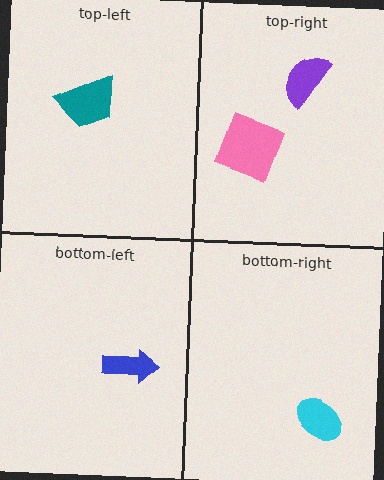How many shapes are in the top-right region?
2.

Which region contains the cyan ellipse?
The bottom-right region.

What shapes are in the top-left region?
The teal trapezoid.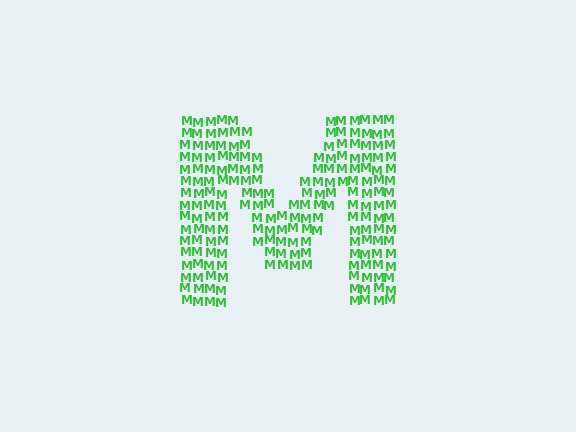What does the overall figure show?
The overall figure shows the letter M.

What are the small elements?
The small elements are letter M's.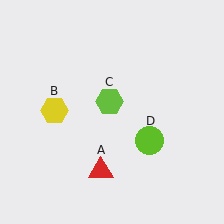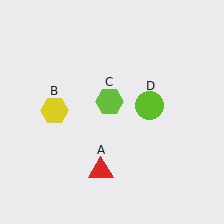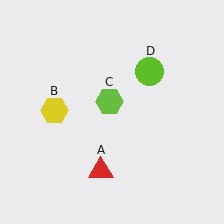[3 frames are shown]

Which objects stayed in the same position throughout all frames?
Red triangle (object A) and yellow hexagon (object B) and lime hexagon (object C) remained stationary.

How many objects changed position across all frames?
1 object changed position: lime circle (object D).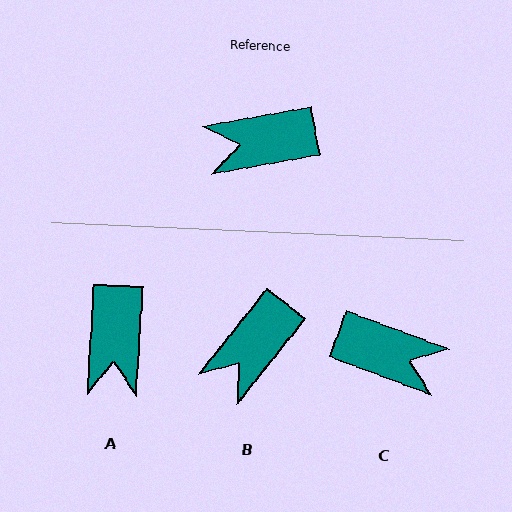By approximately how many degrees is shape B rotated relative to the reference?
Approximately 41 degrees counter-clockwise.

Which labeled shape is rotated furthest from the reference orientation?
C, about 149 degrees away.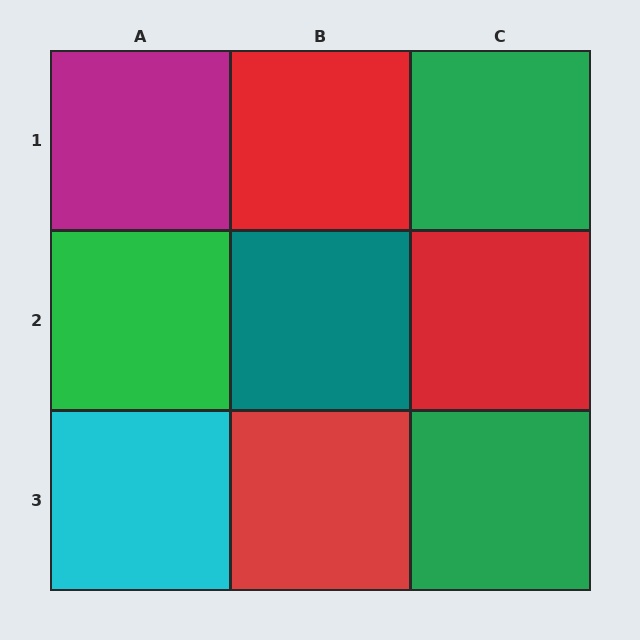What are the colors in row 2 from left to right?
Green, teal, red.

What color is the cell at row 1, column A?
Magenta.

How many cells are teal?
1 cell is teal.